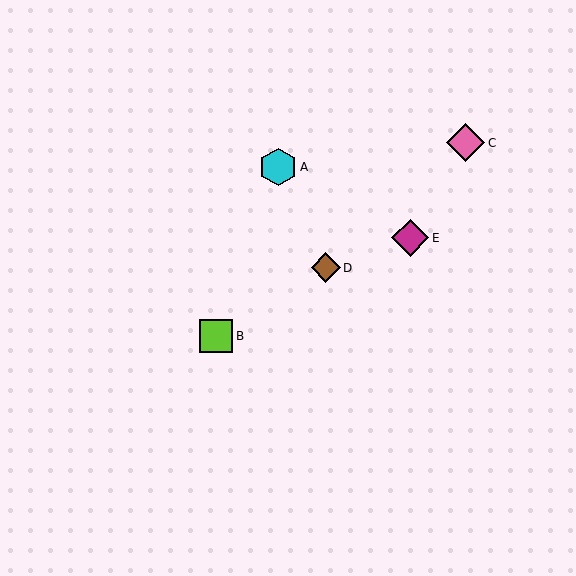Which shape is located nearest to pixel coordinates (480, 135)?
The pink diamond (labeled C) at (466, 143) is nearest to that location.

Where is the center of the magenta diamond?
The center of the magenta diamond is at (410, 238).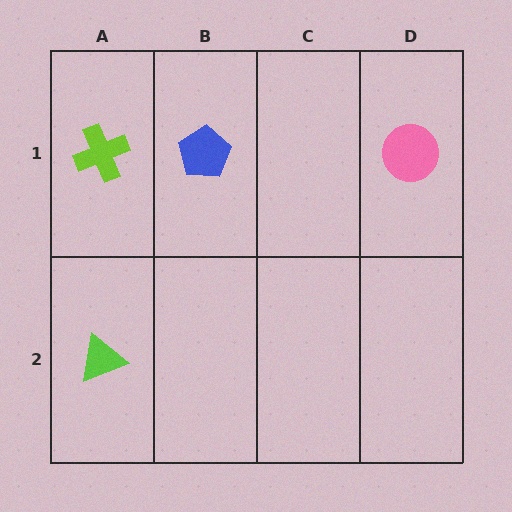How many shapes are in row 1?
3 shapes.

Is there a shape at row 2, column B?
No, that cell is empty.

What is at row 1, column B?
A blue pentagon.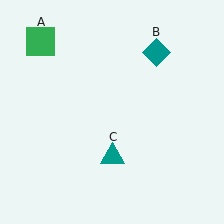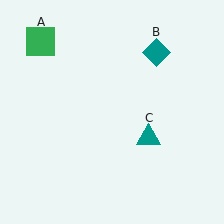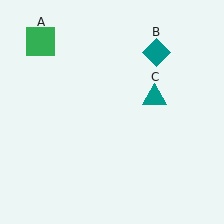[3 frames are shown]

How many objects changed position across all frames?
1 object changed position: teal triangle (object C).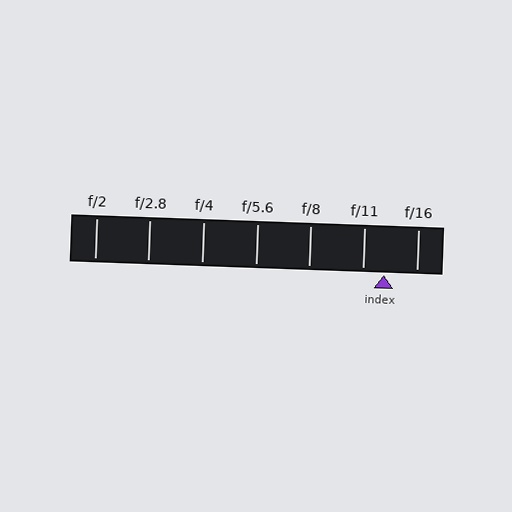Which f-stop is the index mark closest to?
The index mark is closest to f/11.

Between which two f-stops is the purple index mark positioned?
The index mark is between f/11 and f/16.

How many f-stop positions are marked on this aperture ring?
There are 7 f-stop positions marked.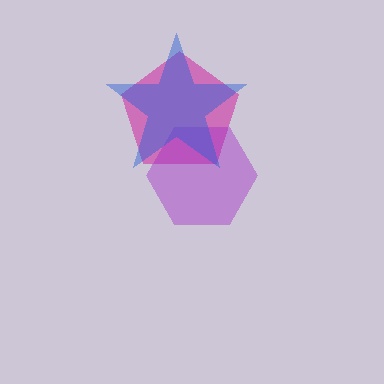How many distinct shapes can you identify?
There are 3 distinct shapes: a magenta pentagon, a purple hexagon, a blue star.